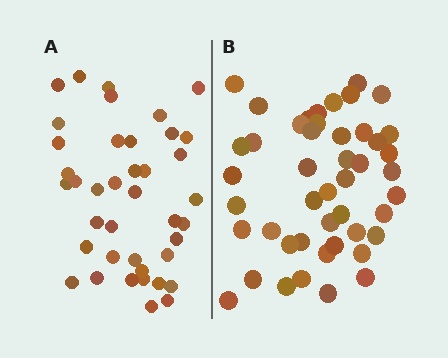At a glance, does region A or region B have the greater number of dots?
Region B (the right region) has more dots.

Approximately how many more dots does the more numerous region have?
Region B has about 6 more dots than region A.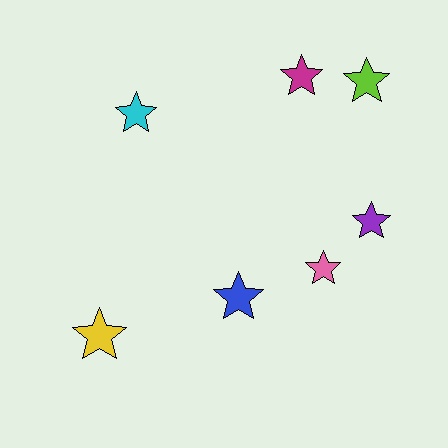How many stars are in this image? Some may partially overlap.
There are 7 stars.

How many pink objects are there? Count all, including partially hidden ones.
There is 1 pink object.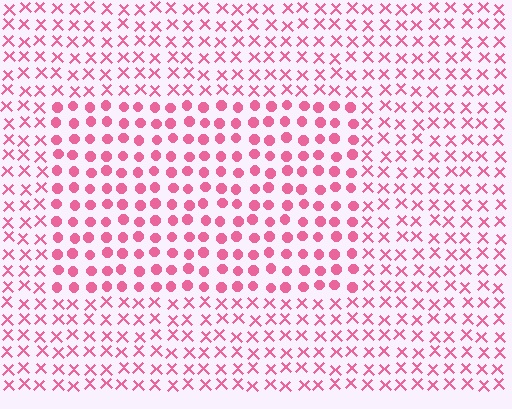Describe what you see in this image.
The image is filled with small pink elements arranged in a uniform grid. A rectangle-shaped region contains circles, while the surrounding area contains X marks. The boundary is defined purely by the change in element shape.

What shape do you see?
I see a rectangle.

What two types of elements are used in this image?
The image uses circles inside the rectangle region and X marks outside it.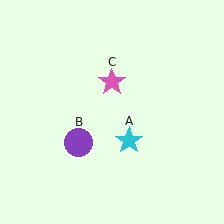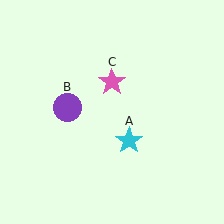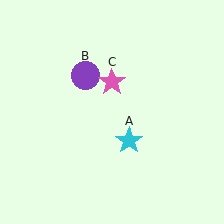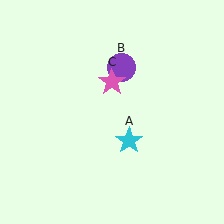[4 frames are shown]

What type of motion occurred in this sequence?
The purple circle (object B) rotated clockwise around the center of the scene.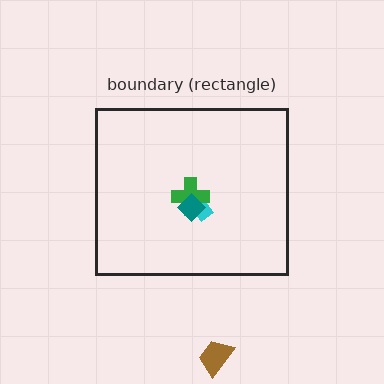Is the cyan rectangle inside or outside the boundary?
Inside.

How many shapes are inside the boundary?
3 inside, 1 outside.